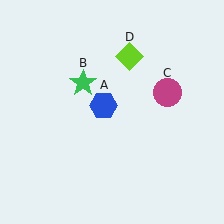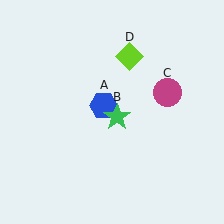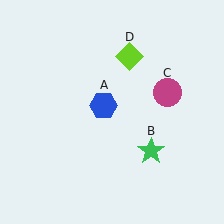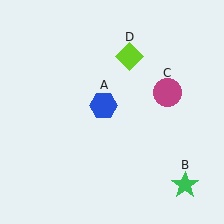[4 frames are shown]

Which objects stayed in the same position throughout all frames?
Blue hexagon (object A) and magenta circle (object C) and lime diamond (object D) remained stationary.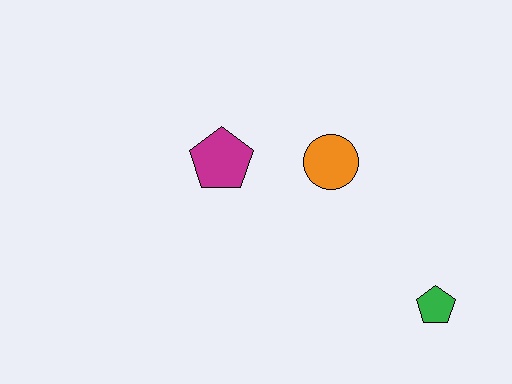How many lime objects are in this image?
There are no lime objects.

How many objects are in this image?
There are 3 objects.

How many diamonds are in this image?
There are no diamonds.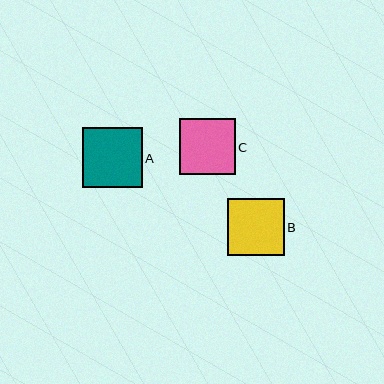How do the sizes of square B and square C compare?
Square B and square C are approximately the same size.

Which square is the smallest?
Square C is the smallest with a size of approximately 56 pixels.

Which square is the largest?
Square A is the largest with a size of approximately 60 pixels.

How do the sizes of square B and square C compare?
Square B and square C are approximately the same size.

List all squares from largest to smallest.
From largest to smallest: A, B, C.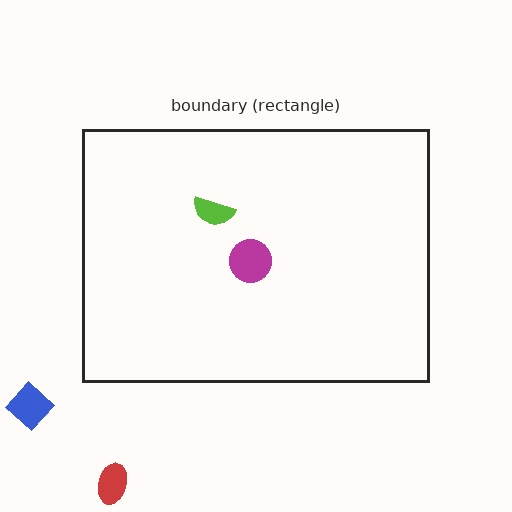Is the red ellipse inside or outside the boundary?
Outside.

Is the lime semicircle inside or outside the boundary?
Inside.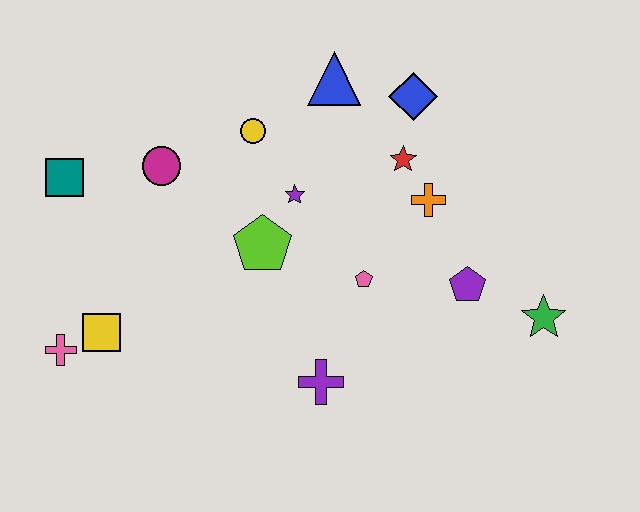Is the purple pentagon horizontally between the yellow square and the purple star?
No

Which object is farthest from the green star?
The teal square is farthest from the green star.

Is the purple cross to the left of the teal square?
No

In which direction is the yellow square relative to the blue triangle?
The yellow square is below the blue triangle.